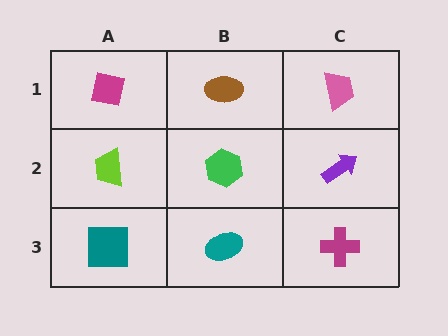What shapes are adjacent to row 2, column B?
A brown ellipse (row 1, column B), a teal ellipse (row 3, column B), a lime trapezoid (row 2, column A), a purple arrow (row 2, column C).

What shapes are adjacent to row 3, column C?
A purple arrow (row 2, column C), a teal ellipse (row 3, column B).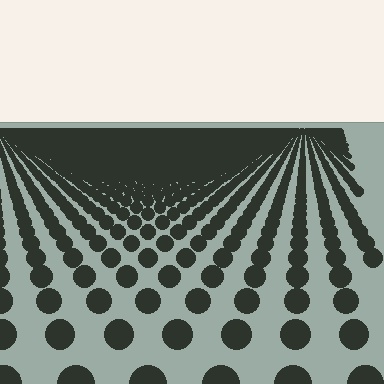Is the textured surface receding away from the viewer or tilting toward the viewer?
The surface is receding away from the viewer. Texture elements get smaller and denser toward the top.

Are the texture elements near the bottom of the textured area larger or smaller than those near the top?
Larger. Near the bottom, elements are closer to the viewer and appear at a bigger on-screen size.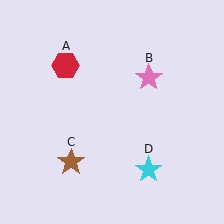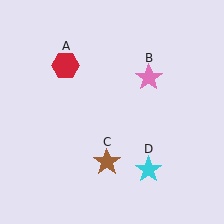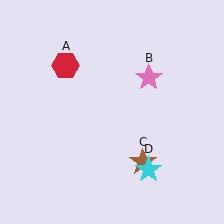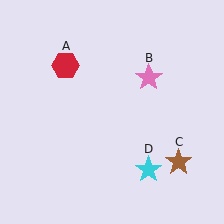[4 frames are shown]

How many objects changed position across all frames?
1 object changed position: brown star (object C).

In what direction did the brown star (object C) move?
The brown star (object C) moved right.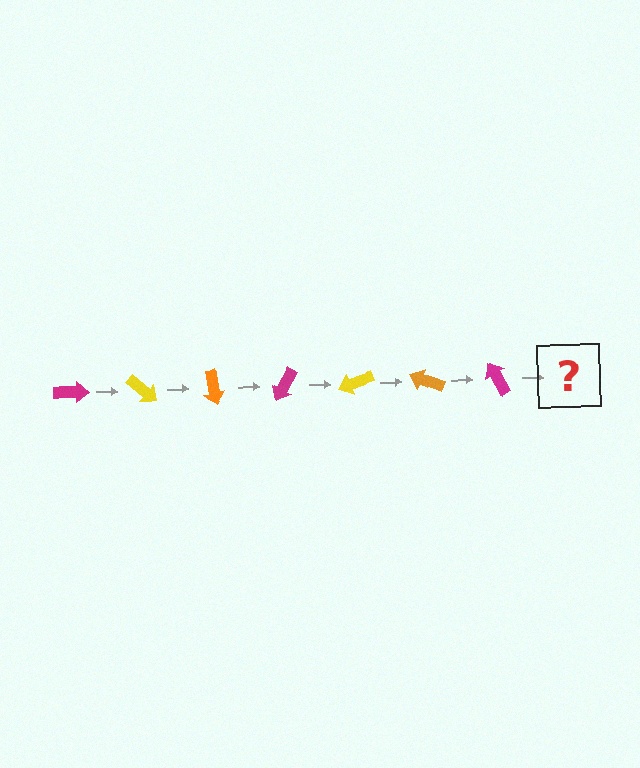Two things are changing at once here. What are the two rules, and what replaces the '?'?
The two rules are that it rotates 40 degrees each step and the color cycles through magenta, yellow, and orange. The '?' should be a yellow arrow, rotated 280 degrees from the start.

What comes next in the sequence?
The next element should be a yellow arrow, rotated 280 degrees from the start.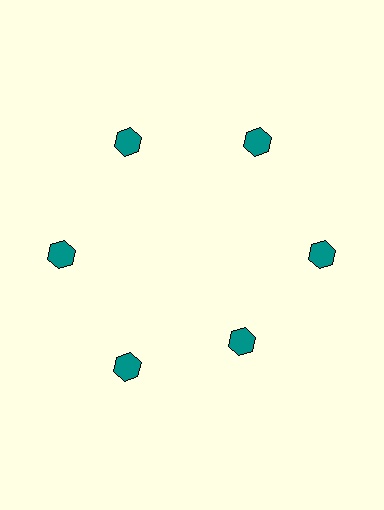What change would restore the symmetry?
The symmetry would be restored by moving it outward, back onto the ring so that all 6 hexagons sit at equal angles and equal distance from the center.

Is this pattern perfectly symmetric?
No. The 6 teal hexagons are arranged in a ring, but one element near the 5 o'clock position is pulled inward toward the center, breaking the 6-fold rotational symmetry.